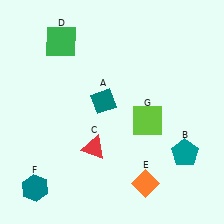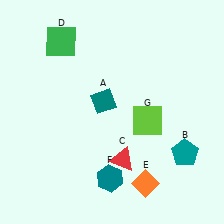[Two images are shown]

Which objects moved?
The objects that moved are: the red triangle (C), the teal hexagon (F).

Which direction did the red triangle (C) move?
The red triangle (C) moved right.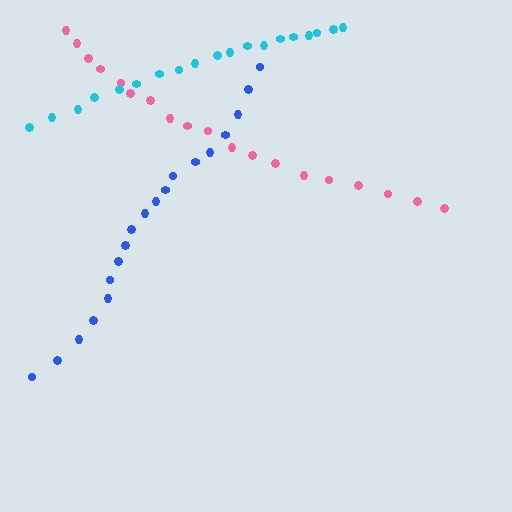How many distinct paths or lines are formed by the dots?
There are 3 distinct paths.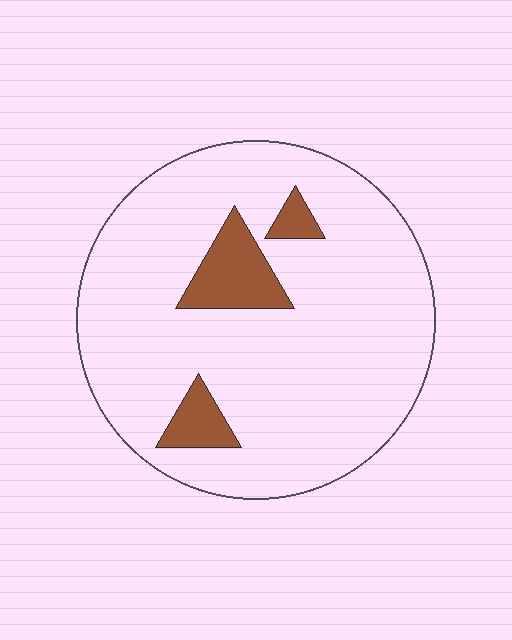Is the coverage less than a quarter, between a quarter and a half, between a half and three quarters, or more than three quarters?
Less than a quarter.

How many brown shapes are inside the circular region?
3.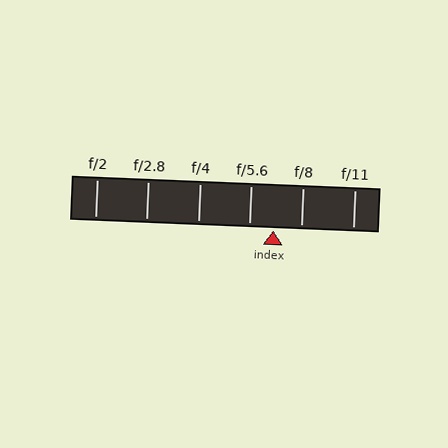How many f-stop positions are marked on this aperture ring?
There are 6 f-stop positions marked.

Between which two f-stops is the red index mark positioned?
The index mark is between f/5.6 and f/8.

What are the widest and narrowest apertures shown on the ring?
The widest aperture shown is f/2 and the narrowest is f/11.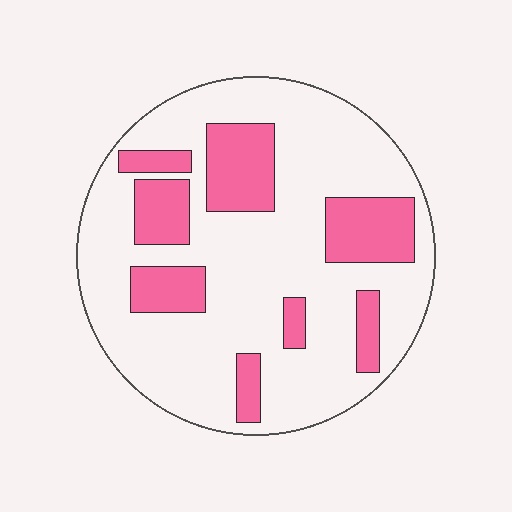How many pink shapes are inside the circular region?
8.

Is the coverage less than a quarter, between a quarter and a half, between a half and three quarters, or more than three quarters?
Between a quarter and a half.